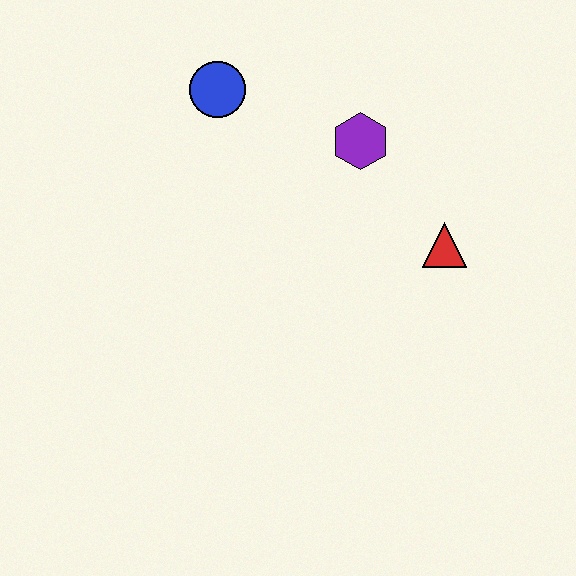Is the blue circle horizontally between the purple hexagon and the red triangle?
No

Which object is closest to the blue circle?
The purple hexagon is closest to the blue circle.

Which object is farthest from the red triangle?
The blue circle is farthest from the red triangle.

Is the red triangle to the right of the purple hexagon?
Yes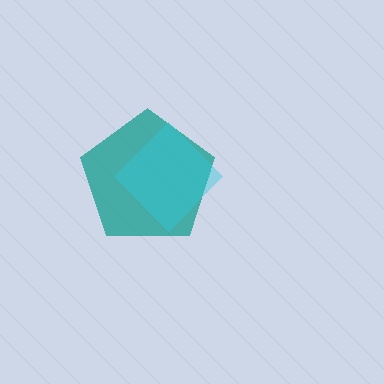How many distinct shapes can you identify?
There are 2 distinct shapes: a teal pentagon, a cyan diamond.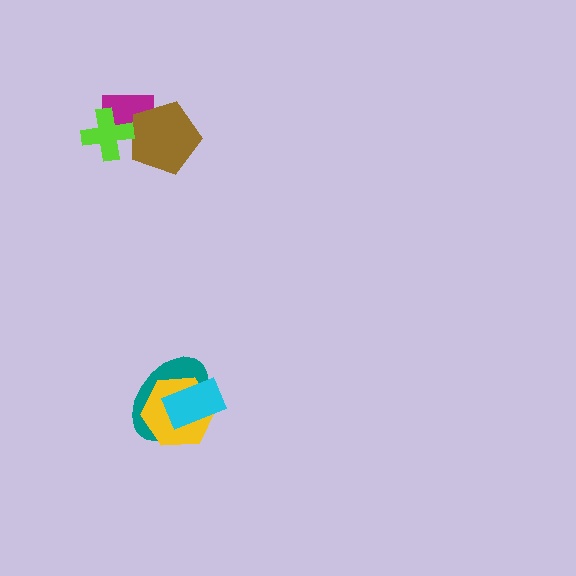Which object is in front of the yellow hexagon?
The cyan rectangle is in front of the yellow hexagon.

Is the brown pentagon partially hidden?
Yes, it is partially covered by another shape.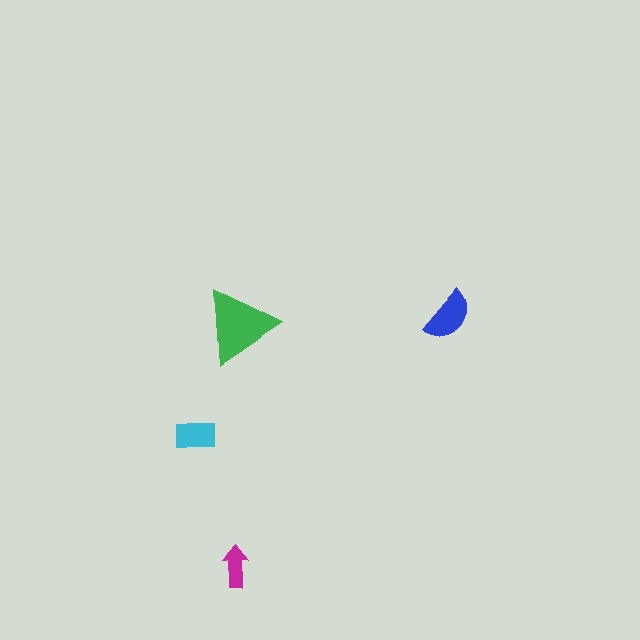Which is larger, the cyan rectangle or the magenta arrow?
The cyan rectangle.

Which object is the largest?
The green triangle.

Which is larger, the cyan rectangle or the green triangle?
The green triangle.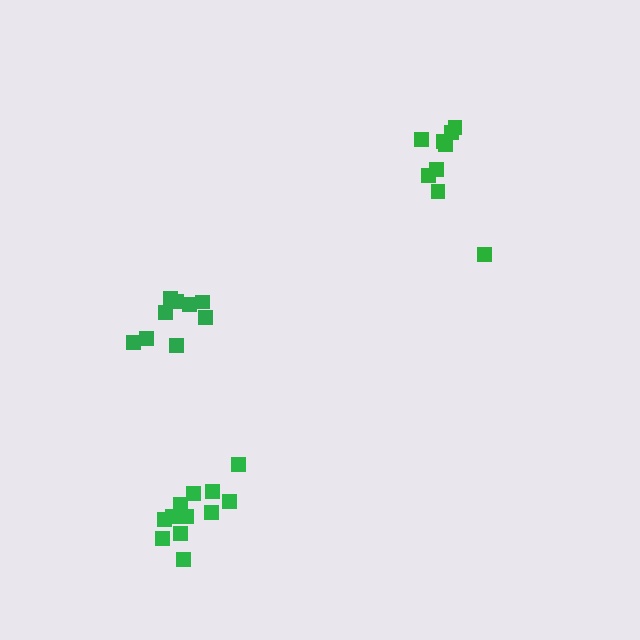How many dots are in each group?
Group 1: 9 dots, Group 2: 12 dots, Group 3: 9 dots (30 total).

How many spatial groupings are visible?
There are 3 spatial groupings.